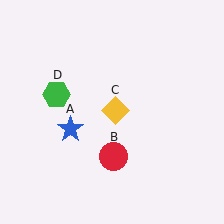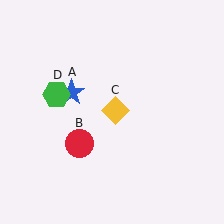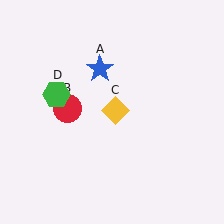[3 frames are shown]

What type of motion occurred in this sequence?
The blue star (object A), red circle (object B) rotated clockwise around the center of the scene.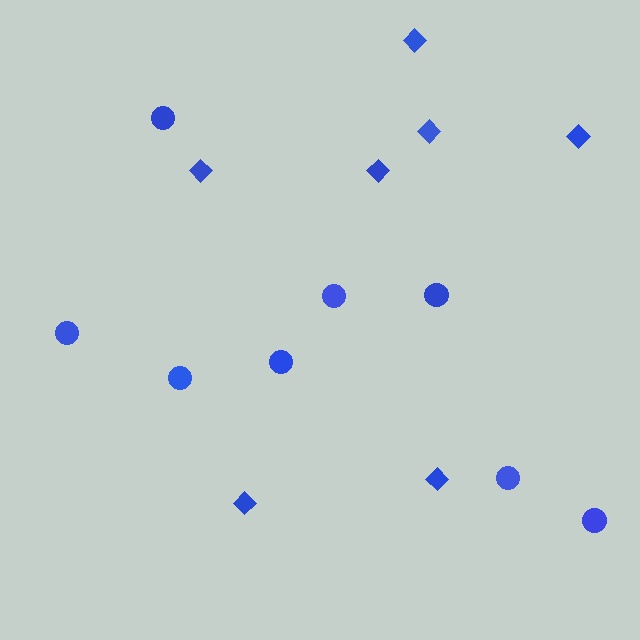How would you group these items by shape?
There are 2 groups: one group of circles (8) and one group of diamonds (7).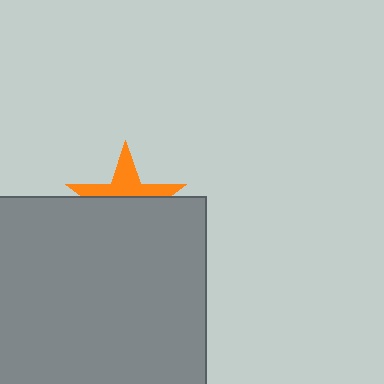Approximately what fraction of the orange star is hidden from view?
Roughly 60% of the orange star is hidden behind the gray square.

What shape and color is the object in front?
The object in front is a gray square.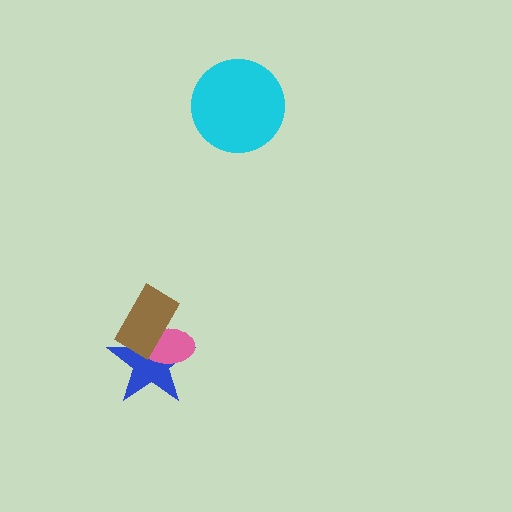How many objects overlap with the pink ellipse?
2 objects overlap with the pink ellipse.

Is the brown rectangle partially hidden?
No, no other shape covers it.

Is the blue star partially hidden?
Yes, it is partially covered by another shape.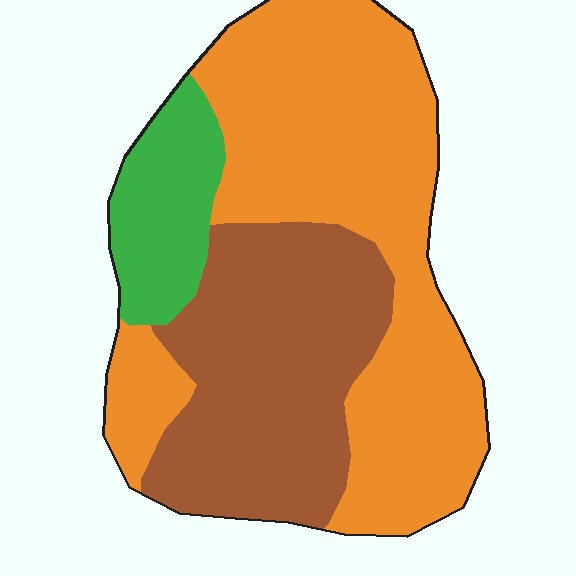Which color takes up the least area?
Green, at roughly 10%.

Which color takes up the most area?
Orange, at roughly 55%.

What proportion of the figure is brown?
Brown takes up about one third (1/3) of the figure.